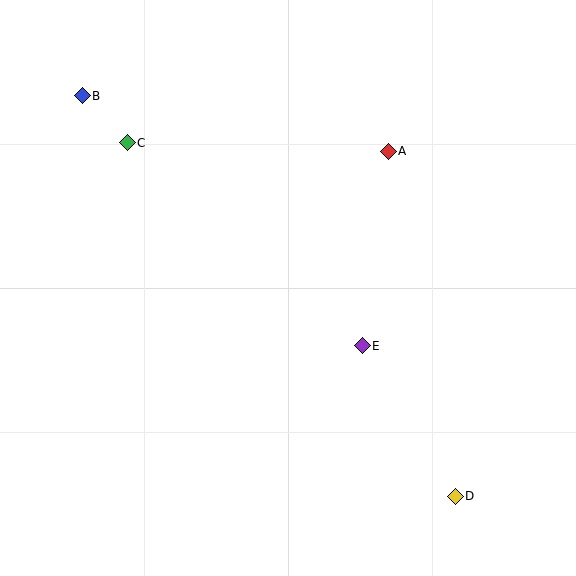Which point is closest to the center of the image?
Point E at (362, 346) is closest to the center.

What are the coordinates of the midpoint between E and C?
The midpoint between E and C is at (245, 244).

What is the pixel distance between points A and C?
The distance between A and C is 261 pixels.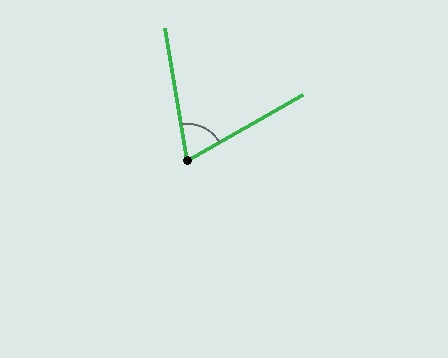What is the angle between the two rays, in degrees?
Approximately 70 degrees.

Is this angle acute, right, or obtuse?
It is acute.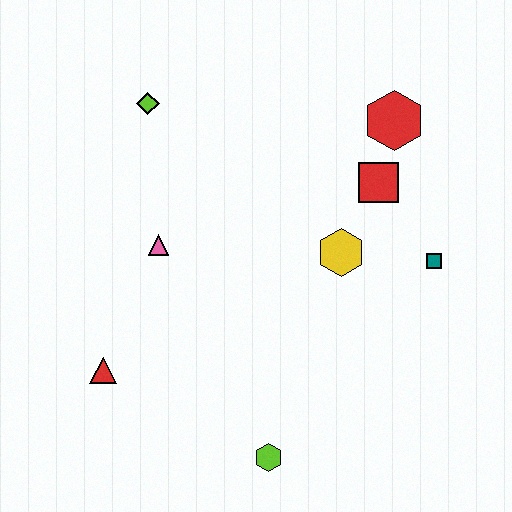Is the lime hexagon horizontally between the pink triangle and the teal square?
Yes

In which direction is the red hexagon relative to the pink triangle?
The red hexagon is to the right of the pink triangle.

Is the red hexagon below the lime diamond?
Yes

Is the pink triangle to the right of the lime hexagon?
No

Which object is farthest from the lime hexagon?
The lime diamond is farthest from the lime hexagon.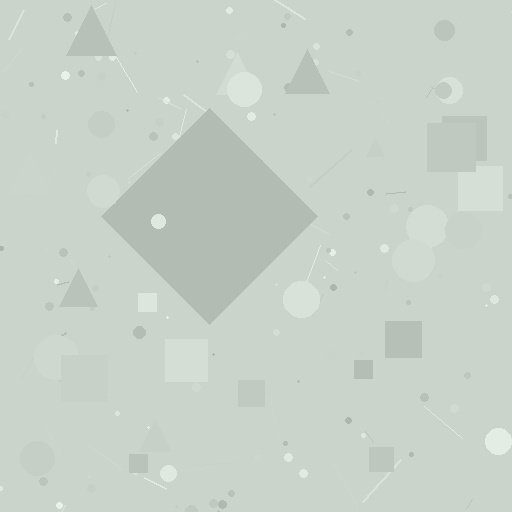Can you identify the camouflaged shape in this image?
The camouflaged shape is a diamond.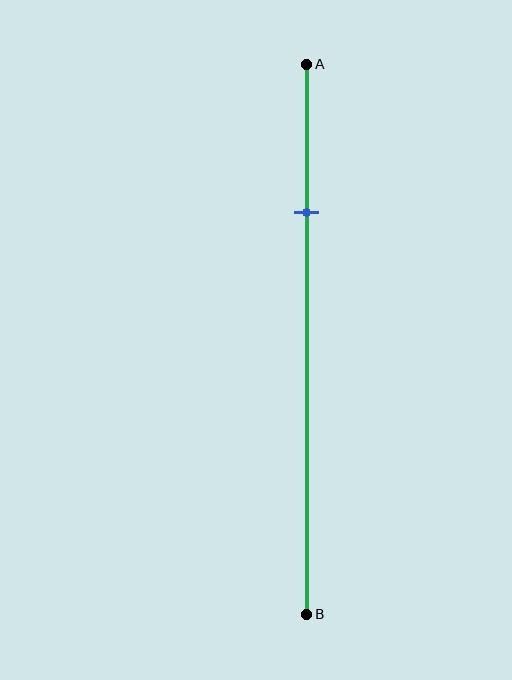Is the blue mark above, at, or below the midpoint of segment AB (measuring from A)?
The blue mark is above the midpoint of segment AB.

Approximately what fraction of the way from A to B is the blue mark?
The blue mark is approximately 25% of the way from A to B.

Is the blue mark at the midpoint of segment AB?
No, the mark is at about 25% from A, not at the 50% midpoint.